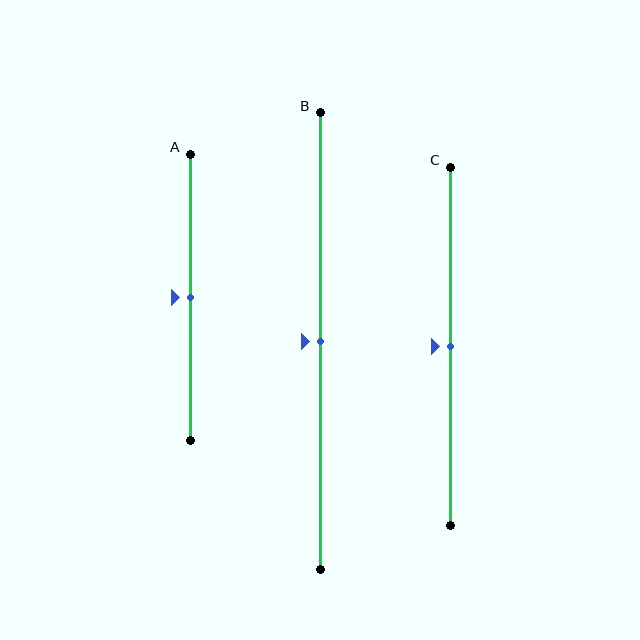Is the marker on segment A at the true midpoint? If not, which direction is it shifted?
Yes, the marker on segment A is at the true midpoint.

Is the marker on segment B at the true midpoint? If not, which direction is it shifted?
Yes, the marker on segment B is at the true midpoint.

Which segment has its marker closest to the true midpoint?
Segment A has its marker closest to the true midpoint.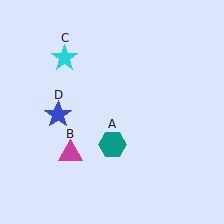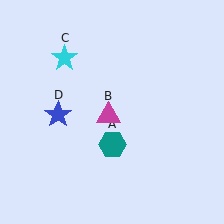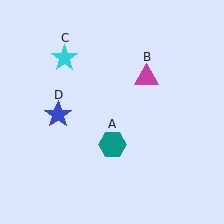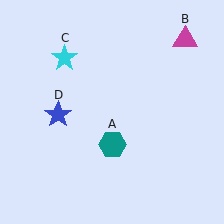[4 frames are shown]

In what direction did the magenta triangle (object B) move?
The magenta triangle (object B) moved up and to the right.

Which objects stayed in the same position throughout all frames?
Teal hexagon (object A) and cyan star (object C) and blue star (object D) remained stationary.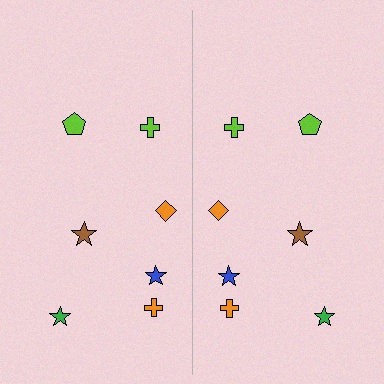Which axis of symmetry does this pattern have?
The pattern has a vertical axis of symmetry running through the center of the image.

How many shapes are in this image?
There are 14 shapes in this image.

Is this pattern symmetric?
Yes, this pattern has bilateral (reflection) symmetry.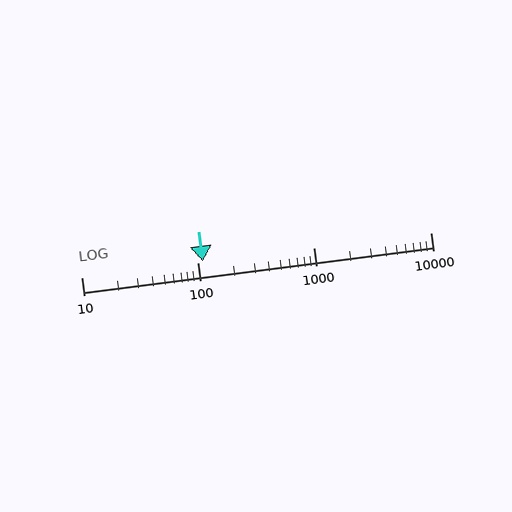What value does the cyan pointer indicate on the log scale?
The pointer indicates approximately 110.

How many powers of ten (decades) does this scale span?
The scale spans 3 decades, from 10 to 10000.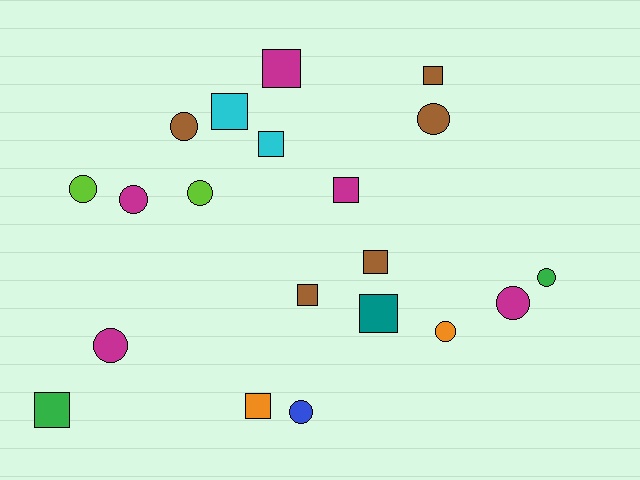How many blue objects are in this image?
There is 1 blue object.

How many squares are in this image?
There are 10 squares.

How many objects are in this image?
There are 20 objects.